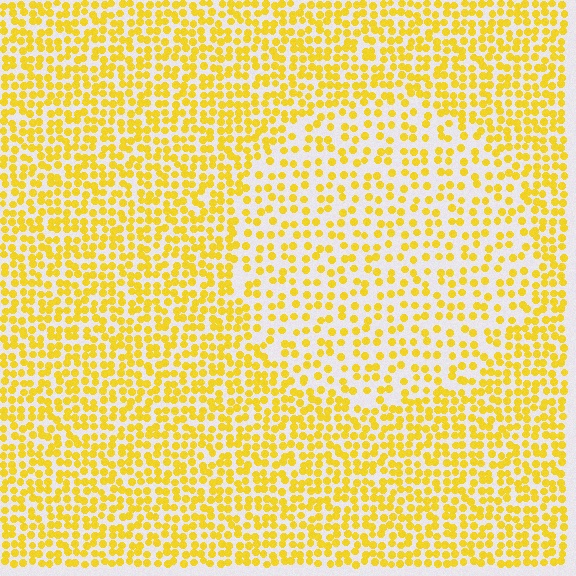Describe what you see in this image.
The image contains small yellow elements arranged at two different densities. A circle-shaped region is visible where the elements are less densely packed than the surrounding area.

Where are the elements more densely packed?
The elements are more densely packed outside the circle boundary.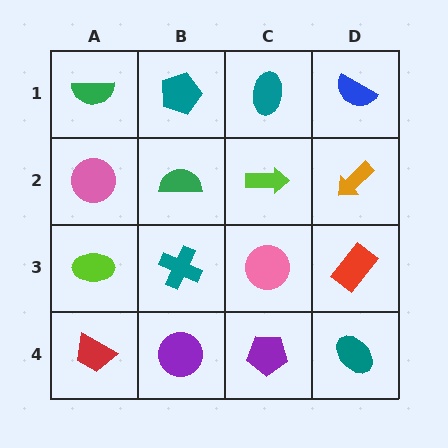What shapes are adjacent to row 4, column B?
A teal cross (row 3, column B), a red trapezoid (row 4, column A), a purple pentagon (row 4, column C).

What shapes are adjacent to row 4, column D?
A red rectangle (row 3, column D), a purple pentagon (row 4, column C).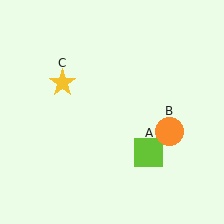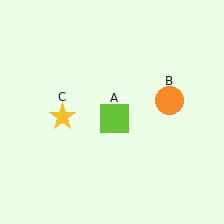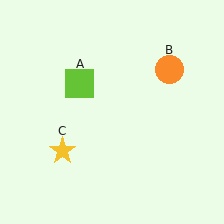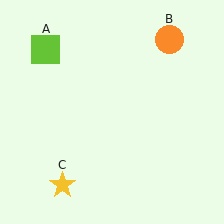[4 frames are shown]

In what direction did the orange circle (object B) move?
The orange circle (object B) moved up.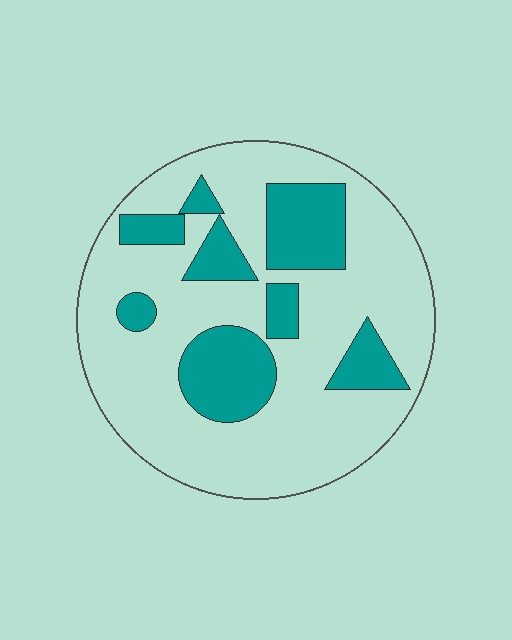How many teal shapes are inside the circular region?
8.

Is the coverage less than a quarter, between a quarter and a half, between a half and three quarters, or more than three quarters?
Between a quarter and a half.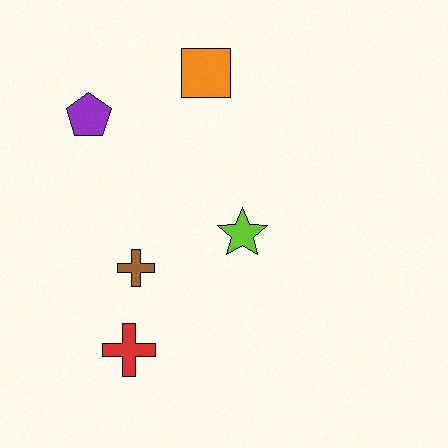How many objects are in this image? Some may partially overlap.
There are 5 objects.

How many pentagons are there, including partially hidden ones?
There is 1 pentagon.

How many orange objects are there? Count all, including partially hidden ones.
There is 1 orange object.